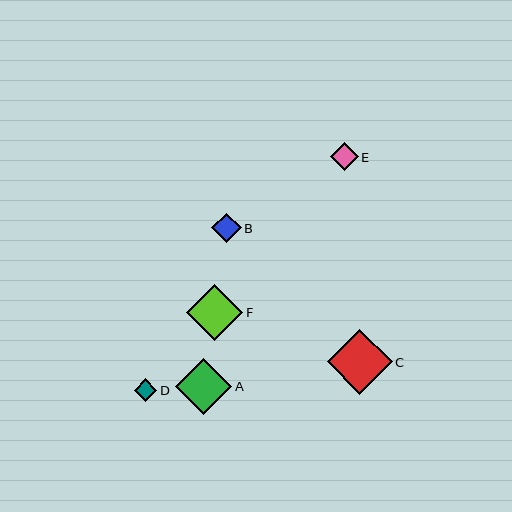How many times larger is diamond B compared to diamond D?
Diamond B is approximately 1.3 times the size of diamond D.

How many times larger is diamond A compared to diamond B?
Diamond A is approximately 1.9 times the size of diamond B.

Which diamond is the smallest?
Diamond D is the smallest with a size of approximately 22 pixels.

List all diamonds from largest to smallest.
From largest to smallest: C, F, A, B, E, D.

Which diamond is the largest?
Diamond C is the largest with a size of approximately 65 pixels.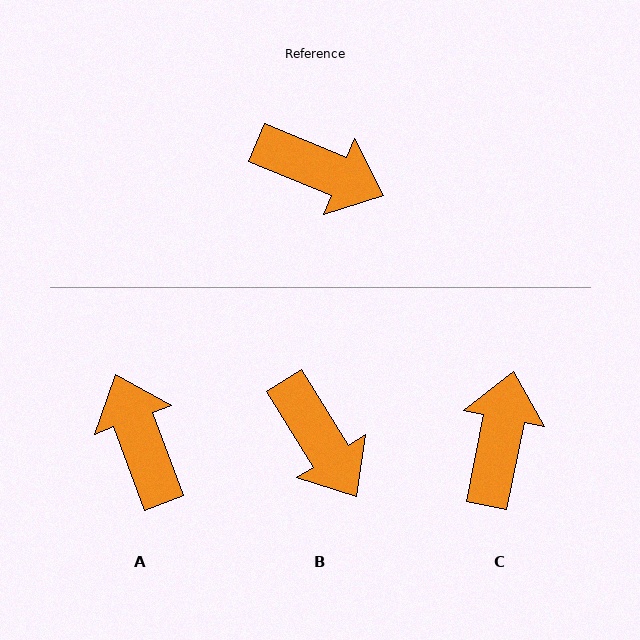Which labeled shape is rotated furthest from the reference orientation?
A, about 133 degrees away.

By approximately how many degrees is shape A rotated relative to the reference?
Approximately 133 degrees counter-clockwise.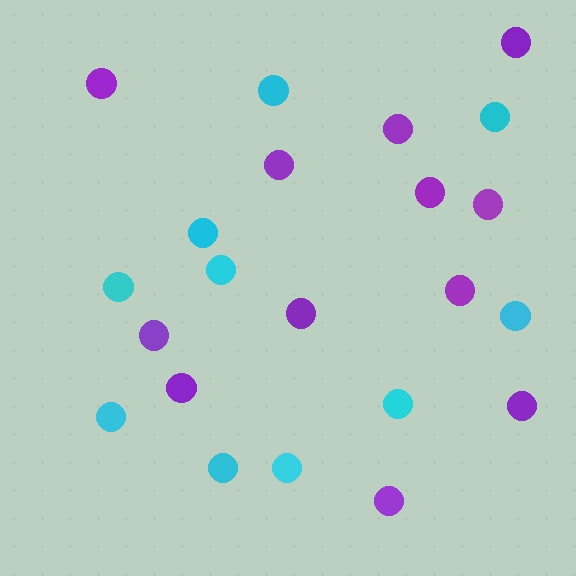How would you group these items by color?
There are 2 groups: one group of purple circles (12) and one group of cyan circles (10).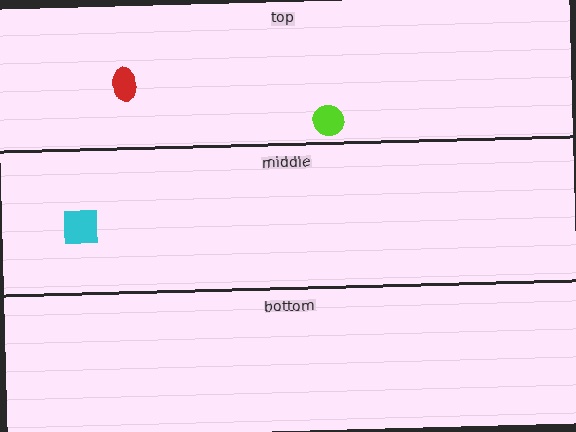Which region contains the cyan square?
The middle region.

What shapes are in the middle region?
The cyan square.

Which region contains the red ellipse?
The top region.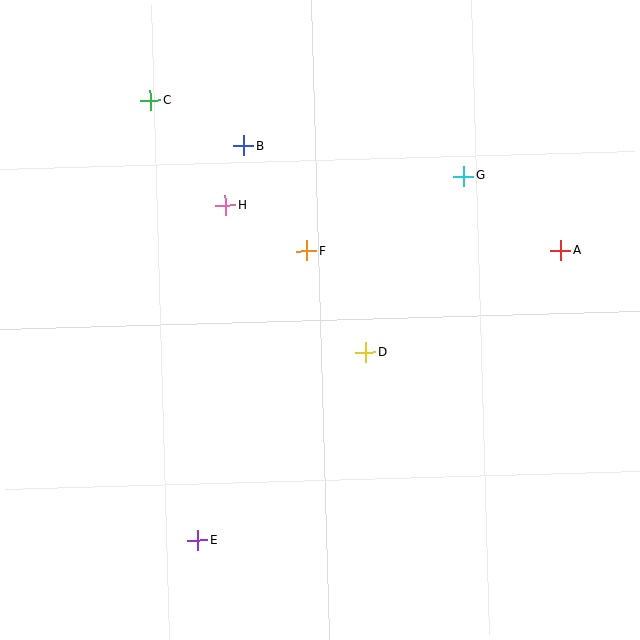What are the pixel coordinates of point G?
Point G is at (464, 176).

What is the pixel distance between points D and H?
The distance between D and H is 203 pixels.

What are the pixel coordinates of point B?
Point B is at (244, 146).